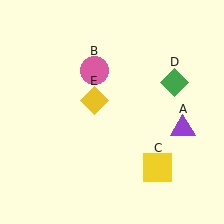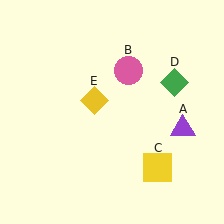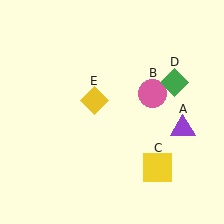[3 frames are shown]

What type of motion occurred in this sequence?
The pink circle (object B) rotated clockwise around the center of the scene.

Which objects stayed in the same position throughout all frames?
Purple triangle (object A) and yellow square (object C) and green diamond (object D) and yellow diamond (object E) remained stationary.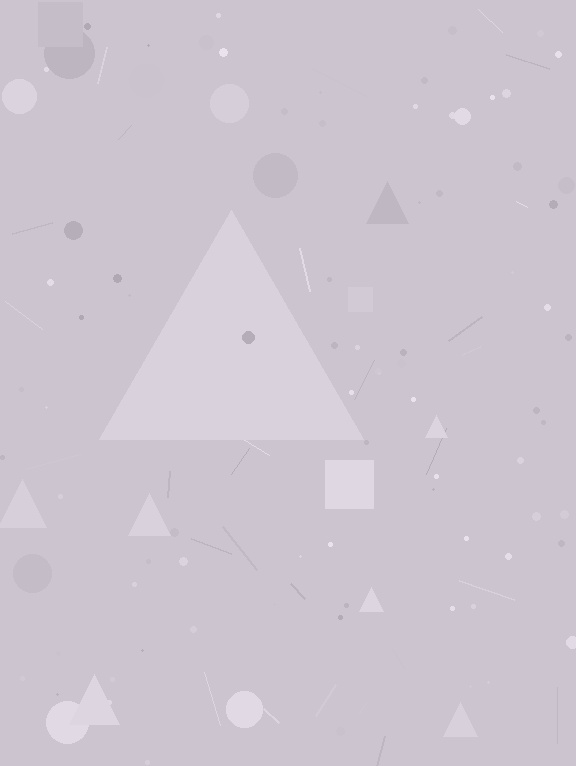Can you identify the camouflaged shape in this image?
The camouflaged shape is a triangle.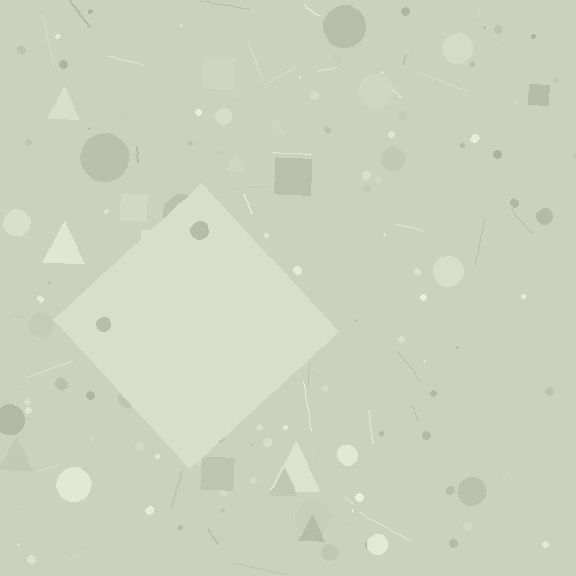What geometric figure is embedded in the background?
A diamond is embedded in the background.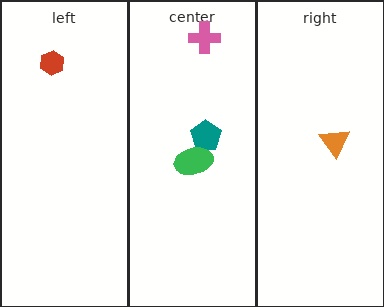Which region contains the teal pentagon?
The center region.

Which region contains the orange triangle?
The right region.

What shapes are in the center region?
The teal pentagon, the green ellipse, the pink cross.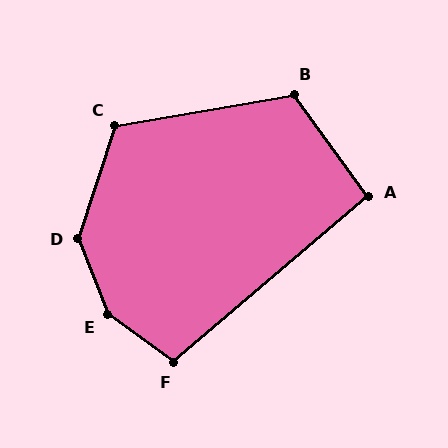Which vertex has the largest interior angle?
E, at approximately 148 degrees.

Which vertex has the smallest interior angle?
A, at approximately 94 degrees.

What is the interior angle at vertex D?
Approximately 140 degrees (obtuse).